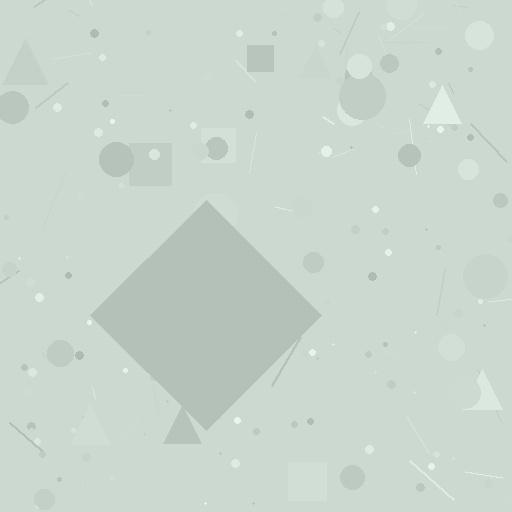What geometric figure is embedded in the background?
A diamond is embedded in the background.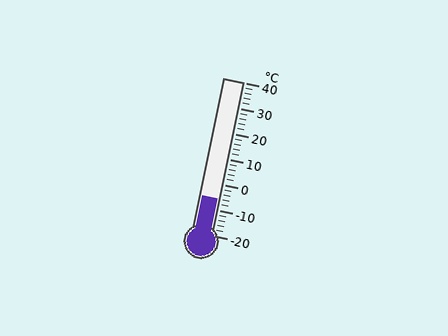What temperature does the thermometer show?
The thermometer shows approximately -6°C.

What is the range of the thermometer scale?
The thermometer scale ranges from -20°C to 40°C.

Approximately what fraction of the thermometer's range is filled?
The thermometer is filled to approximately 25% of its range.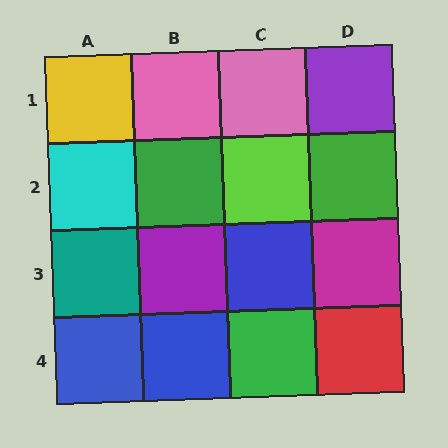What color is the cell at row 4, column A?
Blue.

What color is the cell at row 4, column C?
Green.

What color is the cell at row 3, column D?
Magenta.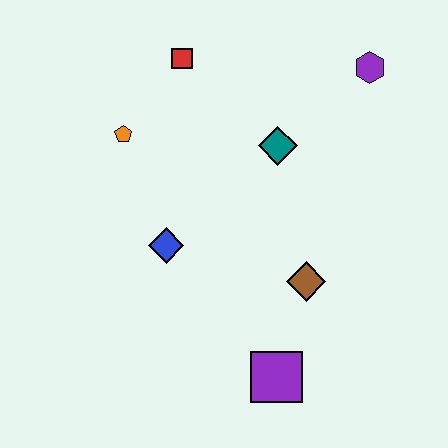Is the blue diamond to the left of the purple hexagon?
Yes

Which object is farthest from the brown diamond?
The red square is farthest from the brown diamond.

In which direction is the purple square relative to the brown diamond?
The purple square is below the brown diamond.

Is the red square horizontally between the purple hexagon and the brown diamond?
No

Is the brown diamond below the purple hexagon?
Yes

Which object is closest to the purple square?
The brown diamond is closest to the purple square.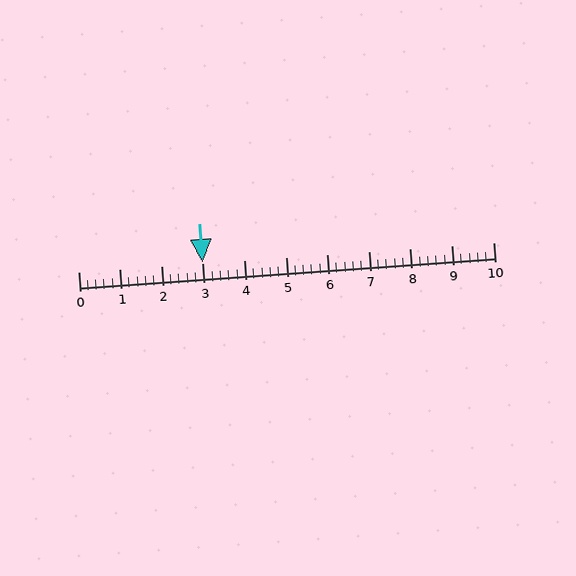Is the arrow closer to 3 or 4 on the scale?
The arrow is closer to 3.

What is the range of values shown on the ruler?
The ruler shows values from 0 to 10.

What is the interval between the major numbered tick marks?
The major tick marks are spaced 1 units apart.